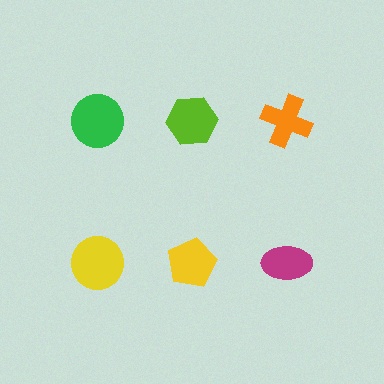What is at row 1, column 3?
An orange cross.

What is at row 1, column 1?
A green circle.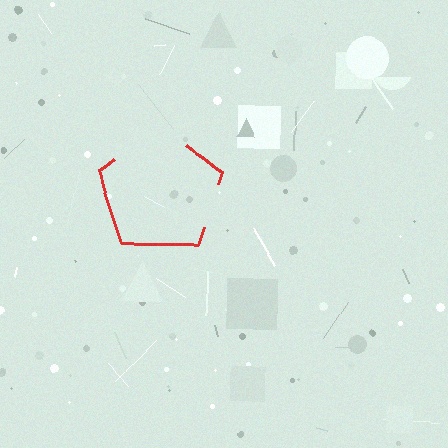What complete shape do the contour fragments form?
The contour fragments form a pentagon.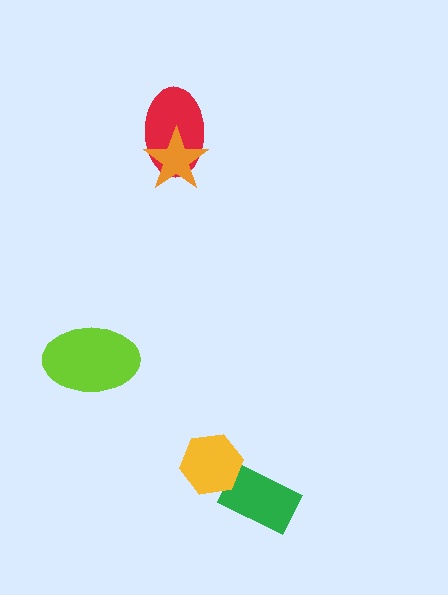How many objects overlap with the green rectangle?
1 object overlaps with the green rectangle.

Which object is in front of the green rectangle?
The yellow hexagon is in front of the green rectangle.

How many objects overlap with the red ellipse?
1 object overlaps with the red ellipse.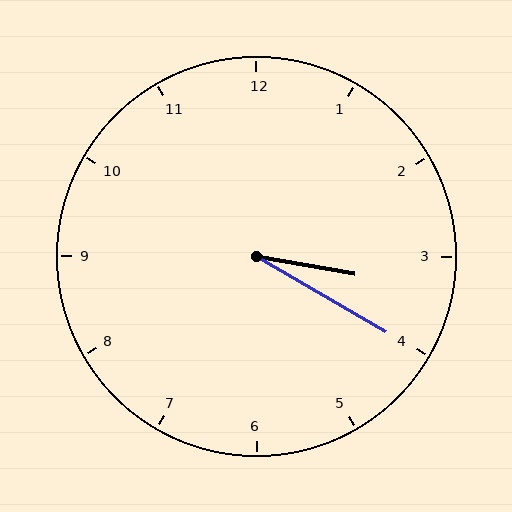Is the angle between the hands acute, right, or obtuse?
It is acute.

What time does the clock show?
3:20.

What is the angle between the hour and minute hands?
Approximately 20 degrees.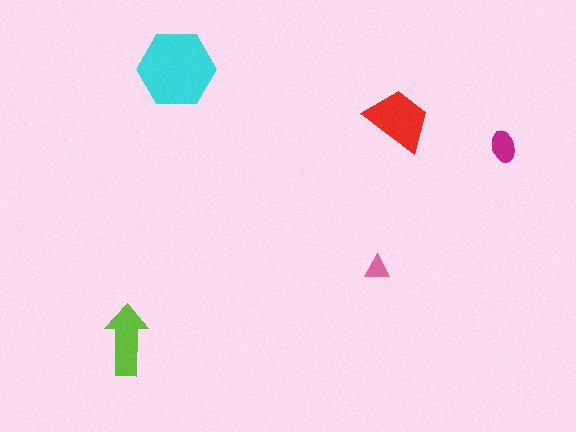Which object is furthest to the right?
The magenta ellipse is rightmost.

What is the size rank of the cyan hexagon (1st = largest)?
1st.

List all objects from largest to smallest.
The cyan hexagon, the red trapezoid, the lime arrow, the magenta ellipse, the pink triangle.